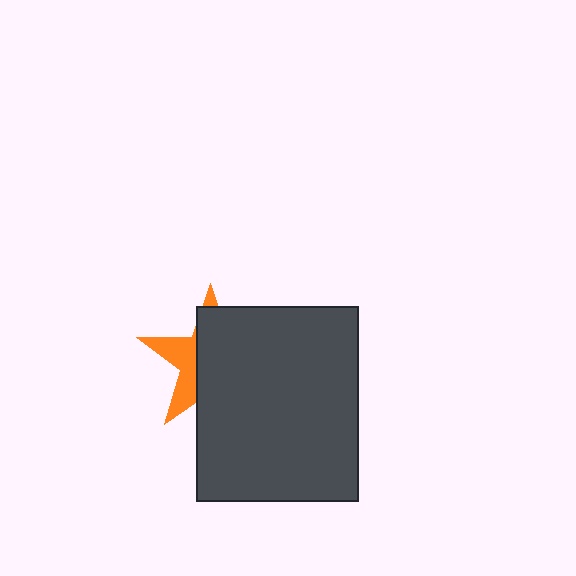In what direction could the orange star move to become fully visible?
The orange star could move left. That would shift it out from behind the dark gray rectangle entirely.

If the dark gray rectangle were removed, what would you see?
You would see the complete orange star.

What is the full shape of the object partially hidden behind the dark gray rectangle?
The partially hidden object is an orange star.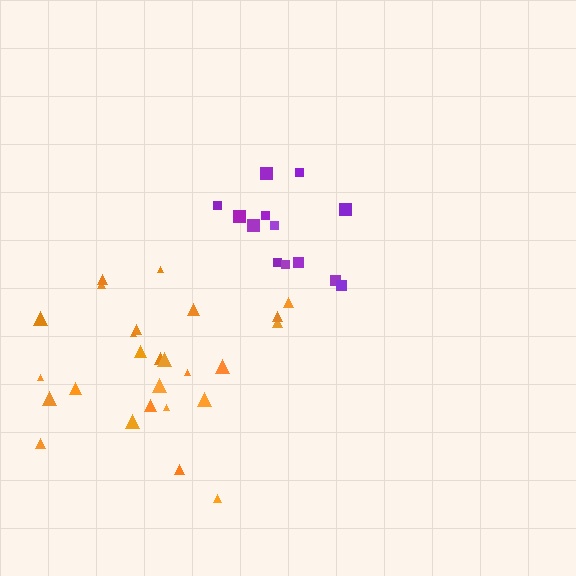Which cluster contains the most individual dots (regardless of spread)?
Orange (26).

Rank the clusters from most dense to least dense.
orange, purple.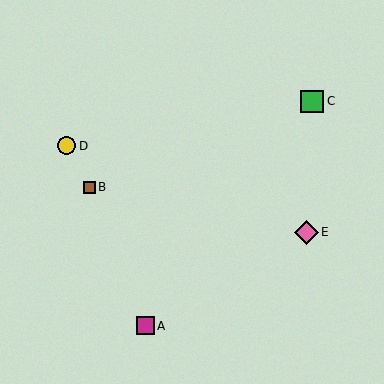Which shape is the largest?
The pink diamond (labeled E) is the largest.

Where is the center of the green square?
The center of the green square is at (312, 101).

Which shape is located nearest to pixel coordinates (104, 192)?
The brown square (labeled B) at (89, 187) is nearest to that location.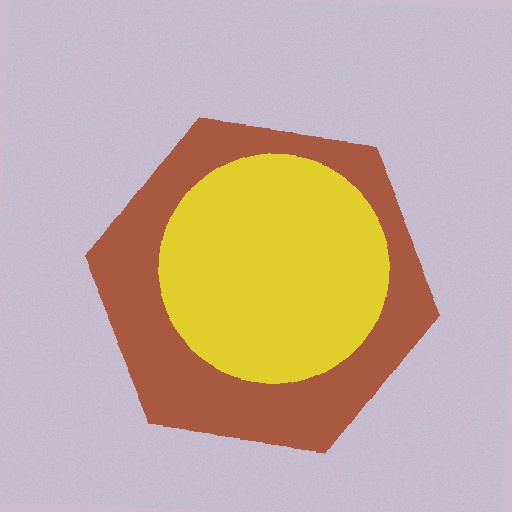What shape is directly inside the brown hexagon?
The yellow circle.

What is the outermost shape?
The brown hexagon.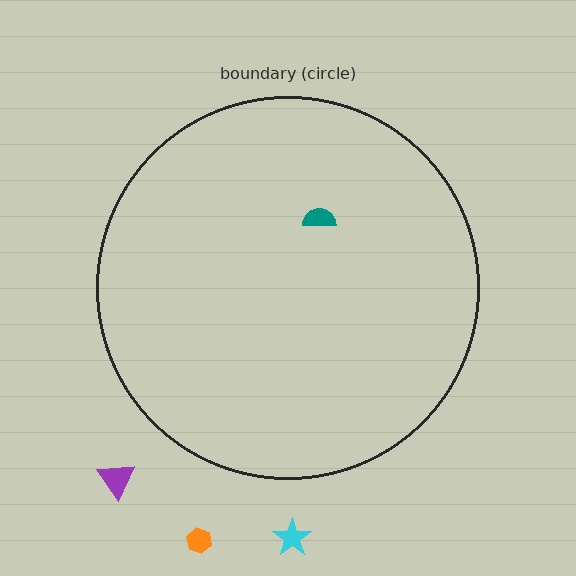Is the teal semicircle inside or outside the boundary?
Inside.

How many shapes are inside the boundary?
1 inside, 3 outside.